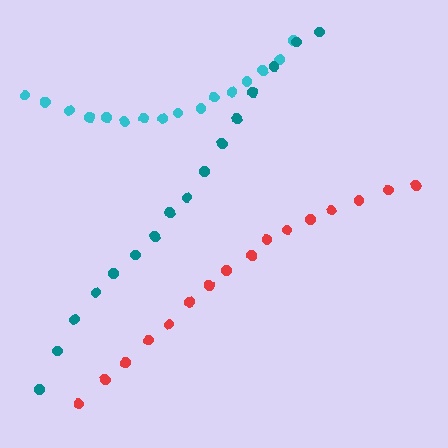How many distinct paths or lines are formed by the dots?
There are 3 distinct paths.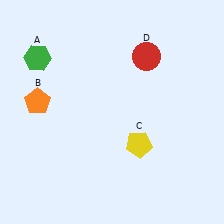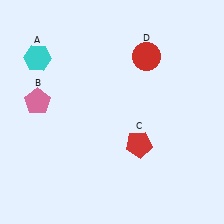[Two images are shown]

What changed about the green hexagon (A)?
In Image 1, A is green. In Image 2, it changed to cyan.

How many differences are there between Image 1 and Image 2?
There are 3 differences between the two images.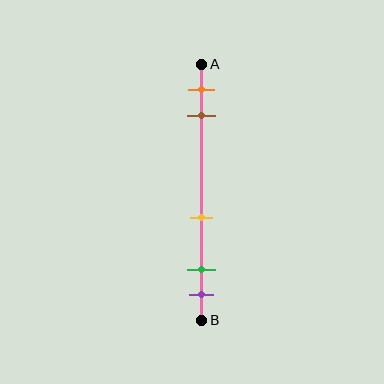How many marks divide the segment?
There are 5 marks dividing the segment.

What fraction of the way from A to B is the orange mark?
The orange mark is approximately 10% (0.1) of the way from A to B.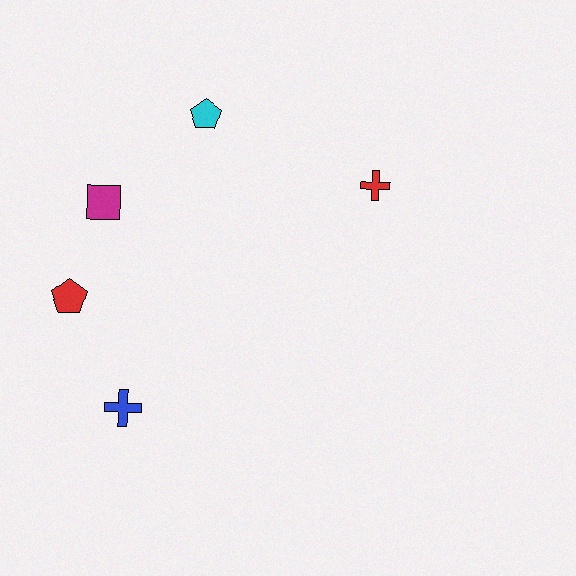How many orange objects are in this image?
There are no orange objects.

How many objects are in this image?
There are 5 objects.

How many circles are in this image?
There are no circles.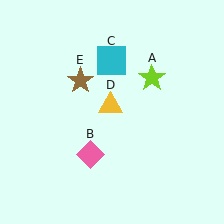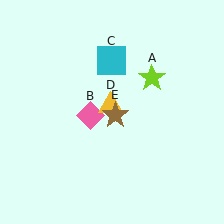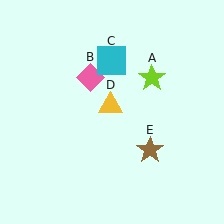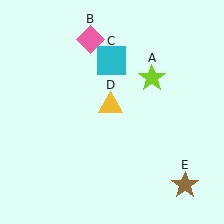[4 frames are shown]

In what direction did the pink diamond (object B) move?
The pink diamond (object B) moved up.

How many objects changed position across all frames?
2 objects changed position: pink diamond (object B), brown star (object E).